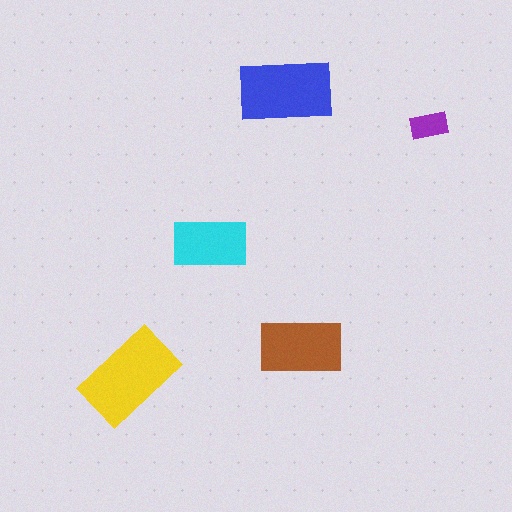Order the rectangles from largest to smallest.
the yellow one, the blue one, the brown one, the cyan one, the purple one.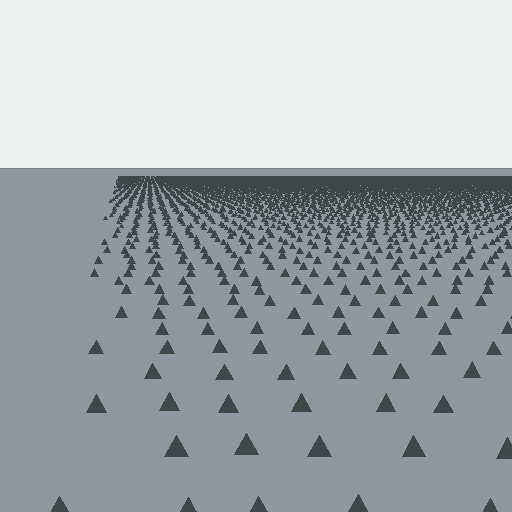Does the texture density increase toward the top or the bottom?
Density increases toward the top.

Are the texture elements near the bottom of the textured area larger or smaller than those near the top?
Larger. Near the bottom, elements are closer to the viewer and appear at a bigger on-screen size.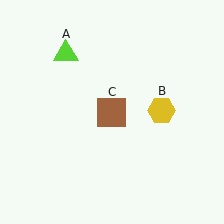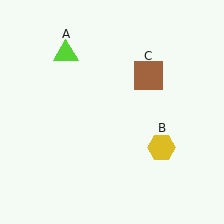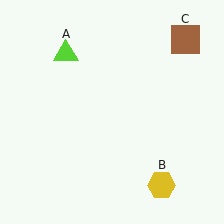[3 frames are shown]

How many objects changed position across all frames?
2 objects changed position: yellow hexagon (object B), brown square (object C).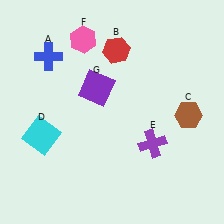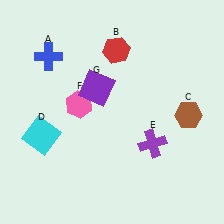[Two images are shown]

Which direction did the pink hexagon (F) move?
The pink hexagon (F) moved down.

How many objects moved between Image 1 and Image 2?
1 object moved between the two images.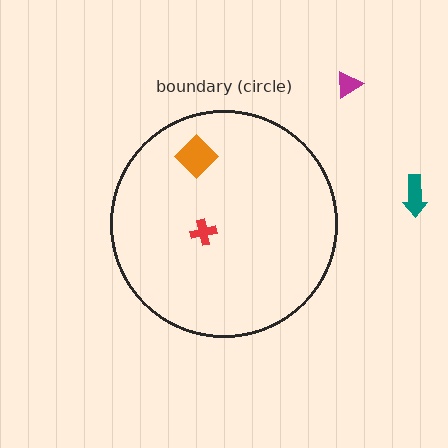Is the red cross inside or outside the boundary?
Inside.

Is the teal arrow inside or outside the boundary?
Outside.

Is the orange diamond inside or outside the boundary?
Inside.